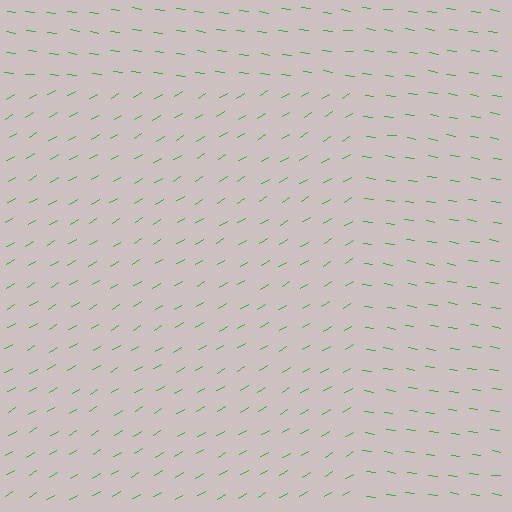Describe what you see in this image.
The image is filled with small green line segments. A rectangle region in the image has lines oriented differently from the surrounding lines, creating a visible texture boundary.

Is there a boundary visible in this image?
Yes, there is a texture boundary formed by a change in line orientation.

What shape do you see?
I see a rectangle.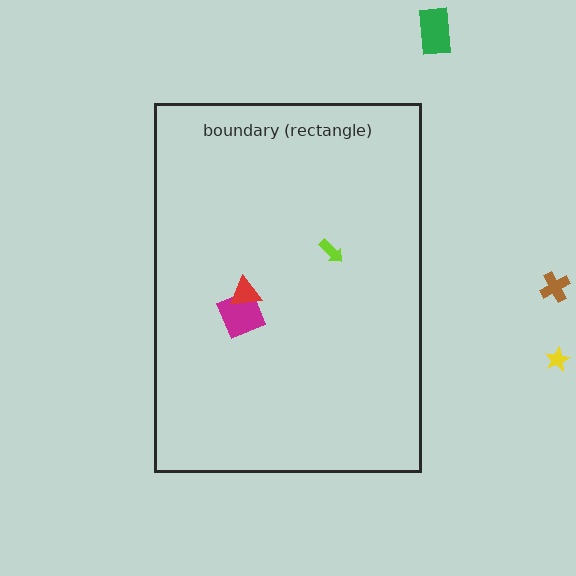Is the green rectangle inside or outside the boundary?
Outside.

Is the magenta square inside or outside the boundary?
Inside.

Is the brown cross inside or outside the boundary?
Outside.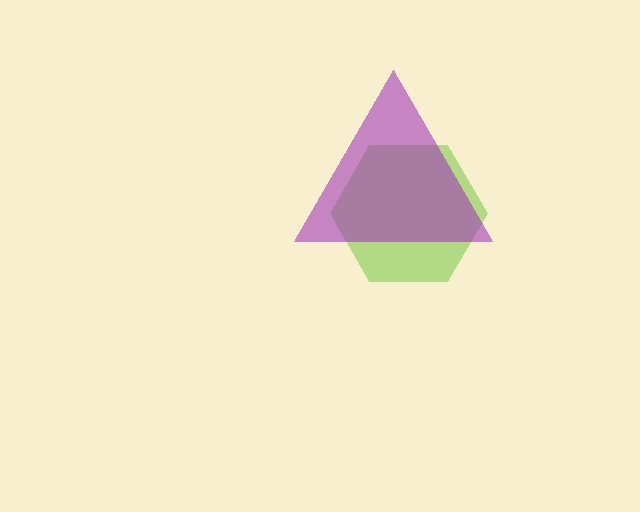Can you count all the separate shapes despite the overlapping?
Yes, there are 2 separate shapes.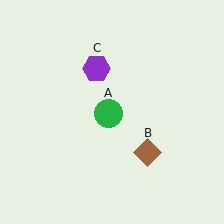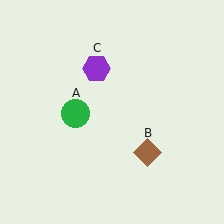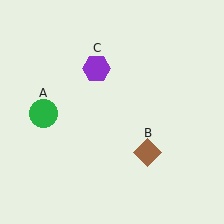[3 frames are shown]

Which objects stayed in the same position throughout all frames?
Brown diamond (object B) and purple hexagon (object C) remained stationary.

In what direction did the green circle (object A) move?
The green circle (object A) moved left.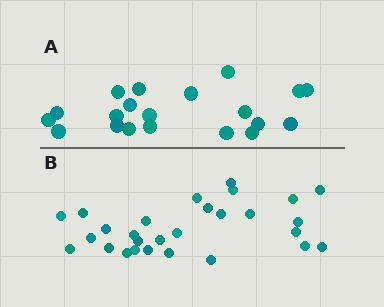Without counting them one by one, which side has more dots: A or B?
Region B (the bottom region) has more dots.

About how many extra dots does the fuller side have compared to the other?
Region B has roughly 8 or so more dots than region A.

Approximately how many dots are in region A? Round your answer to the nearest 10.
About 20 dots.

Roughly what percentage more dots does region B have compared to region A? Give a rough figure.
About 40% more.